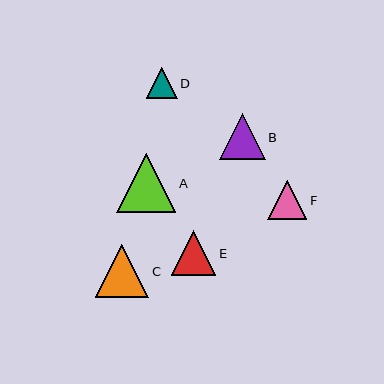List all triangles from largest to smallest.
From largest to smallest: A, C, B, E, F, D.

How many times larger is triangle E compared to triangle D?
Triangle E is approximately 1.4 times the size of triangle D.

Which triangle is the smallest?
Triangle D is the smallest with a size of approximately 31 pixels.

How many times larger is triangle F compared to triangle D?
Triangle F is approximately 1.3 times the size of triangle D.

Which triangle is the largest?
Triangle A is the largest with a size of approximately 59 pixels.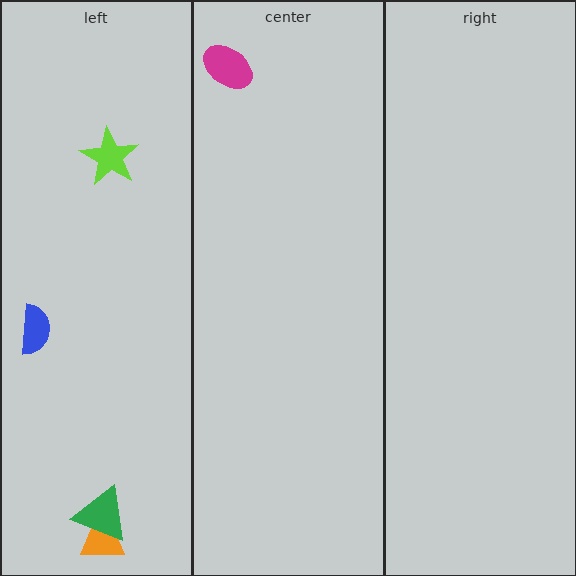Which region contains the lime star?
The left region.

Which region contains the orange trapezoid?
The left region.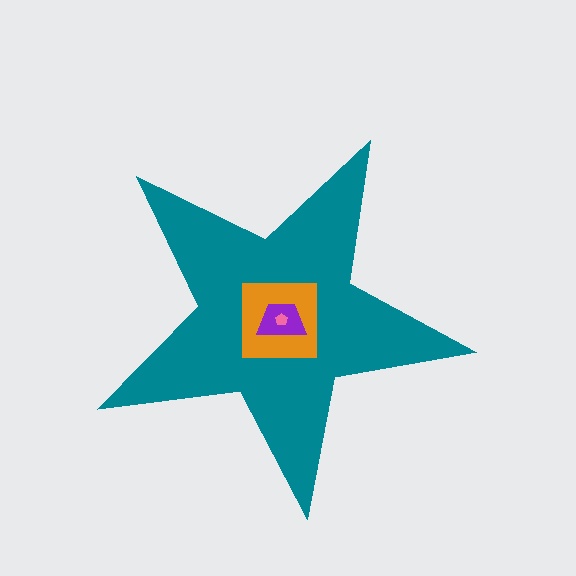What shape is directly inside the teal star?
The orange square.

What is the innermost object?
The pink pentagon.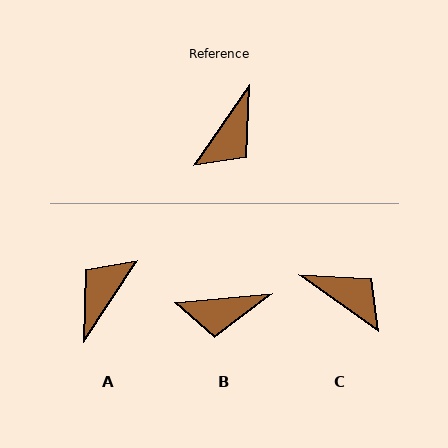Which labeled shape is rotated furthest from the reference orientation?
A, about 179 degrees away.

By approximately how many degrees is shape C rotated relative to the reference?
Approximately 89 degrees counter-clockwise.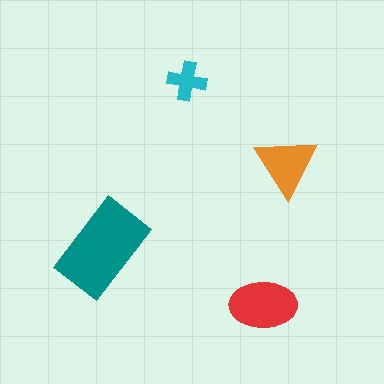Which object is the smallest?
The cyan cross.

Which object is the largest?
The teal rectangle.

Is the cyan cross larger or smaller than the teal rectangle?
Smaller.